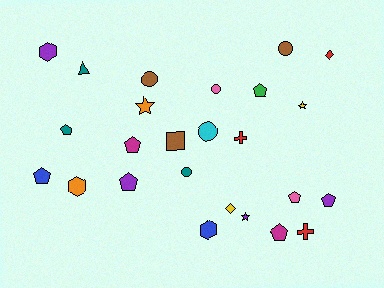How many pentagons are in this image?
There are 8 pentagons.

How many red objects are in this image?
There are 3 red objects.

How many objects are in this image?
There are 25 objects.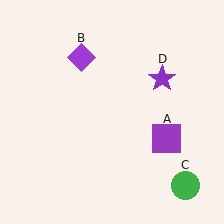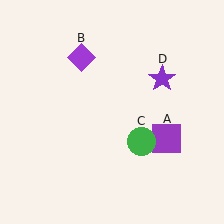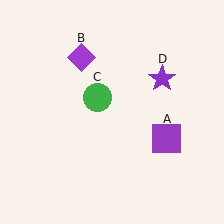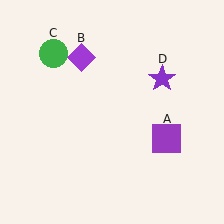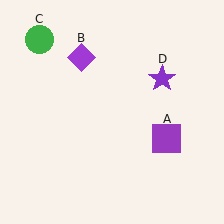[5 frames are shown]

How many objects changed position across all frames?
1 object changed position: green circle (object C).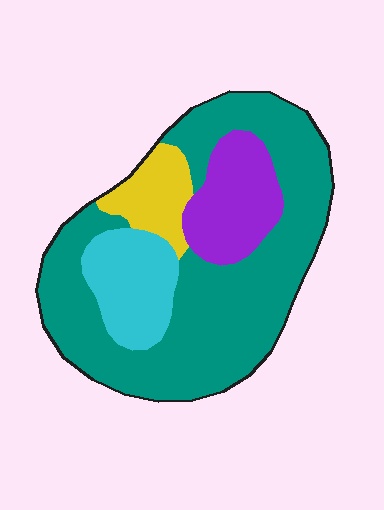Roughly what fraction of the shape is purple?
Purple takes up about one sixth (1/6) of the shape.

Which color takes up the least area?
Yellow, at roughly 10%.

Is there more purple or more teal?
Teal.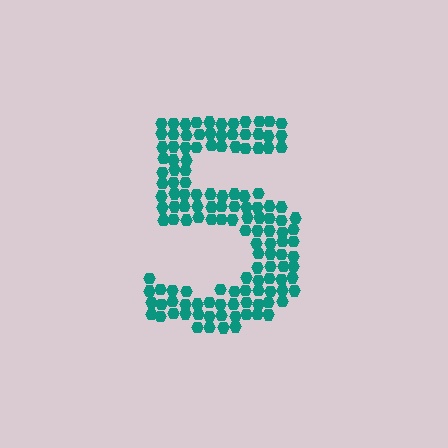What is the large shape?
The large shape is the digit 5.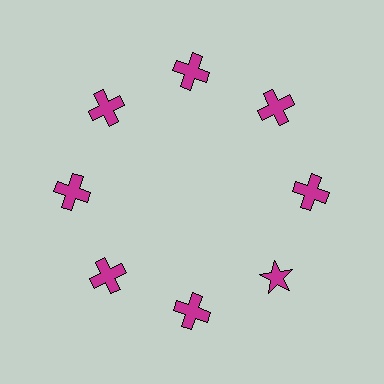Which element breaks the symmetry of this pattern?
The magenta star at roughly the 4 o'clock position breaks the symmetry. All other shapes are magenta crosses.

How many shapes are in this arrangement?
There are 8 shapes arranged in a ring pattern.